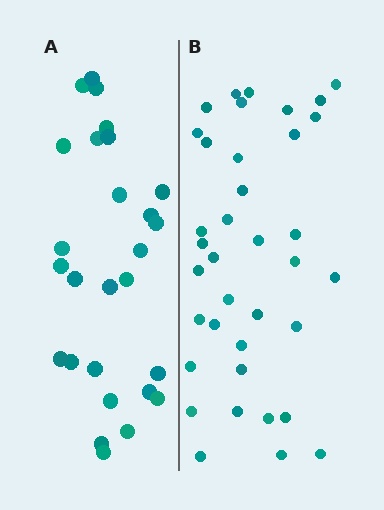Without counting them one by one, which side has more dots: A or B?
Region B (the right region) has more dots.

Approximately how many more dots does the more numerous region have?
Region B has roughly 10 or so more dots than region A.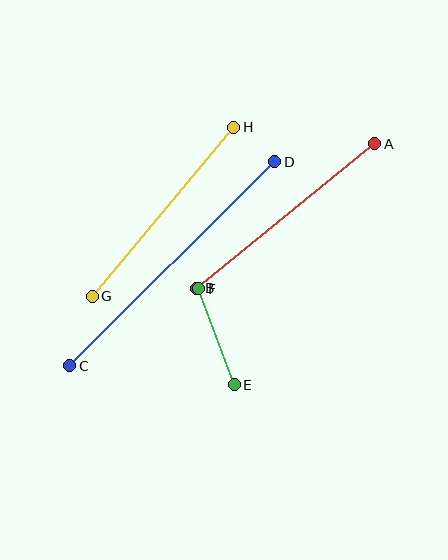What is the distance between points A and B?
The distance is approximately 230 pixels.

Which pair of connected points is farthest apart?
Points C and D are farthest apart.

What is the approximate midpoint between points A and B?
The midpoint is at approximately (285, 216) pixels.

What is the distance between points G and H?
The distance is approximately 221 pixels.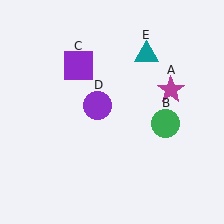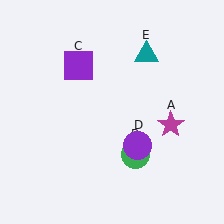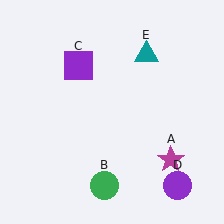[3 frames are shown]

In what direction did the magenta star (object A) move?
The magenta star (object A) moved down.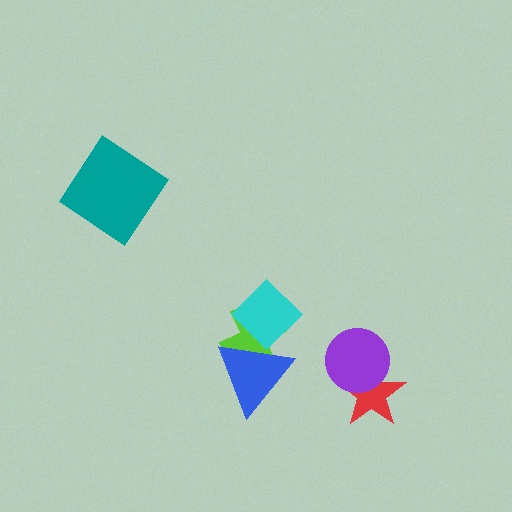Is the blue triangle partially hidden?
No, no other shape covers it.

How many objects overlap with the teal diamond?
0 objects overlap with the teal diamond.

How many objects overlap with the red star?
1 object overlaps with the red star.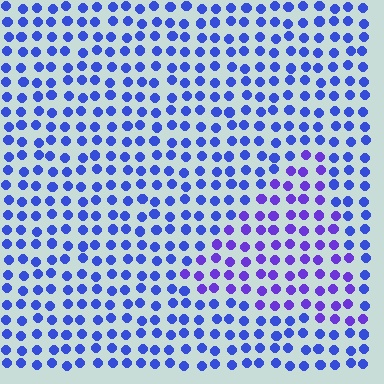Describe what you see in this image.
The image is filled with small blue elements in a uniform arrangement. A triangle-shaped region is visible where the elements are tinted to a slightly different hue, forming a subtle color boundary.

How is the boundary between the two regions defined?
The boundary is defined purely by a slight shift in hue (about 29 degrees). Spacing, size, and orientation are identical on both sides.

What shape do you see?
I see a triangle.